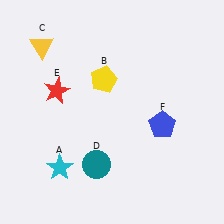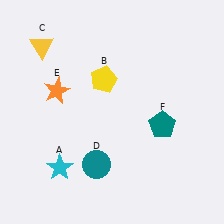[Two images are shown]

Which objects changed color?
E changed from red to orange. F changed from blue to teal.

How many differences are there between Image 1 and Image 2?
There are 2 differences between the two images.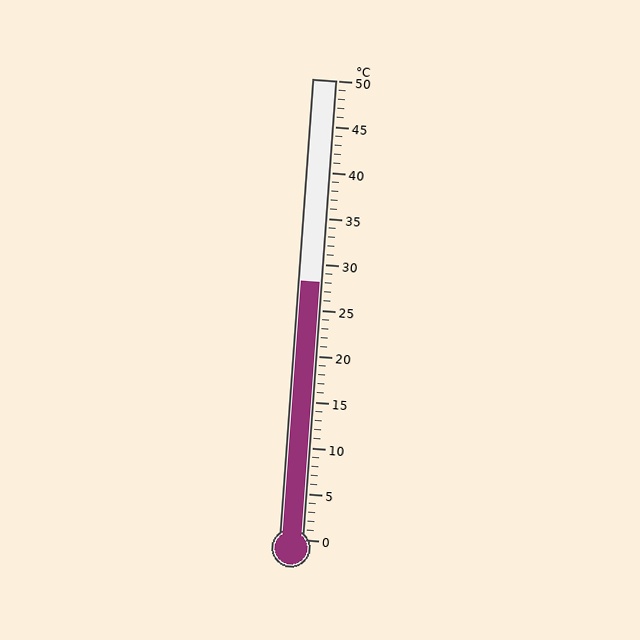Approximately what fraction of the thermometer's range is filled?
The thermometer is filled to approximately 55% of its range.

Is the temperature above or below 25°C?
The temperature is above 25°C.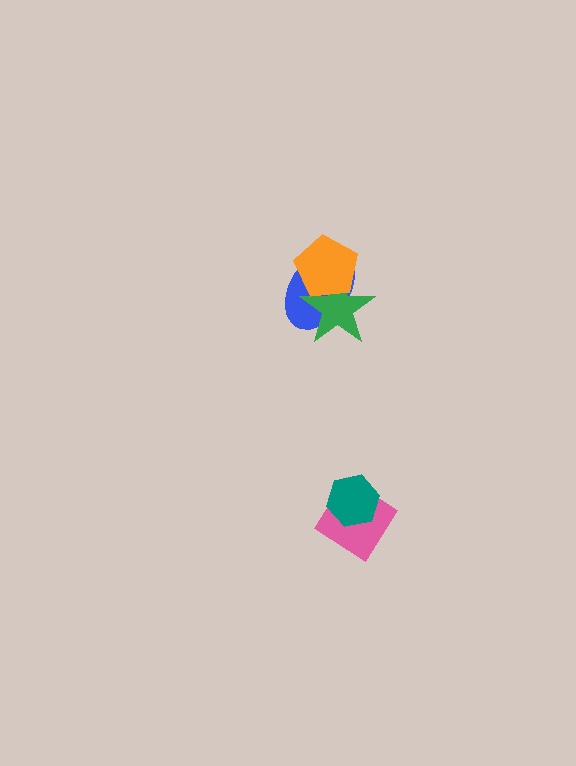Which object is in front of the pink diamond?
The teal hexagon is in front of the pink diamond.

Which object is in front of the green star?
The orange pentagon is in front of the green star.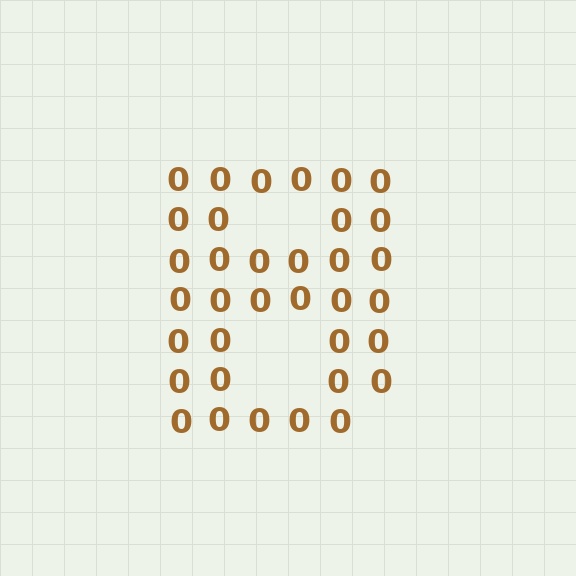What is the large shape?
The large shape is the letter B.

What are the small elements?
The small elements are digit 0's.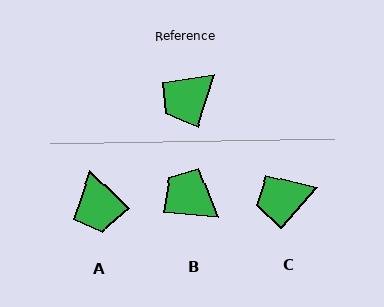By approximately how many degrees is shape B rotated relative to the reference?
Approximately 77 degrees clockwise.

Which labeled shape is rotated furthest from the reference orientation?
B, about 77 degrees away.